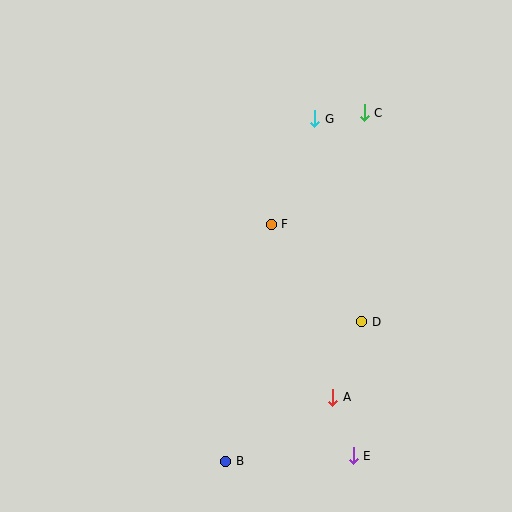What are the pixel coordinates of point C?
Point C is at (364, 113).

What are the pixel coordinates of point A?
Point A is at (333, 397).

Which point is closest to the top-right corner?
Point C is closest to the top-right corner.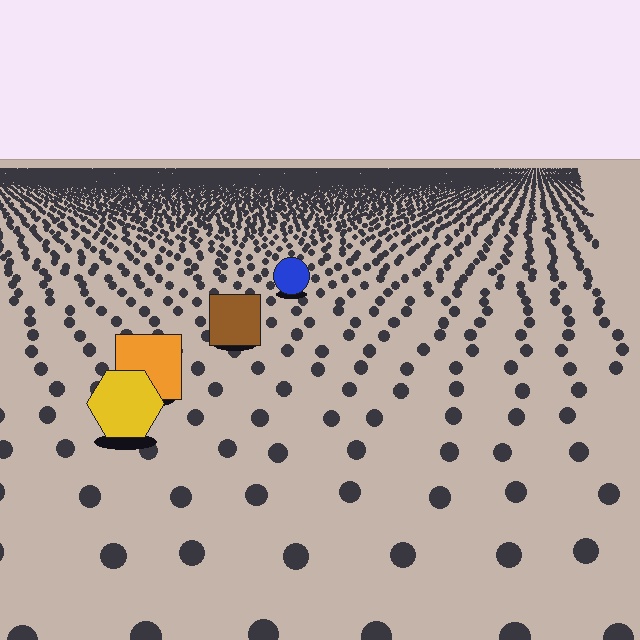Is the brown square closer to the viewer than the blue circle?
Yes. The brown square is closer — you can tell from the texture gradient: the ground texture is coarser near it.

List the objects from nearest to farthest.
From nearest to farthest: the yellow hexagon, the orange square, the brown square, the blue circle.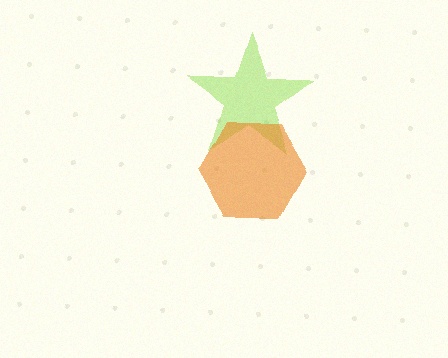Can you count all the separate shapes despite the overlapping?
Yes, there are 2 separate shapes.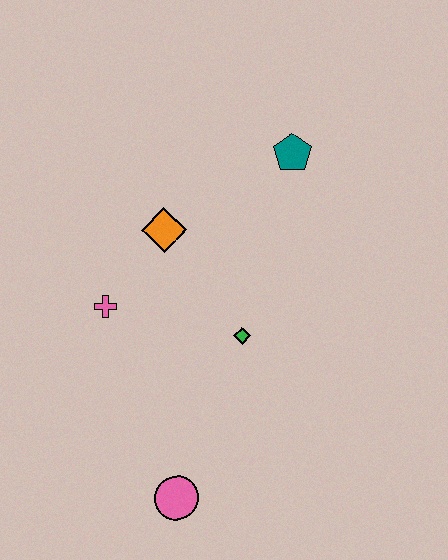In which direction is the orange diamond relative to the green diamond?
The orange diamond is above the green diamond.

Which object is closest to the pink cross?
The orange diamond is closest to the pink cross.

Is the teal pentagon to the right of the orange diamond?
Yes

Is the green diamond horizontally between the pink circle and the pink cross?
No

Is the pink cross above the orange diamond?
No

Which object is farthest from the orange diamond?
The pink circle is farthest from the orange diamond.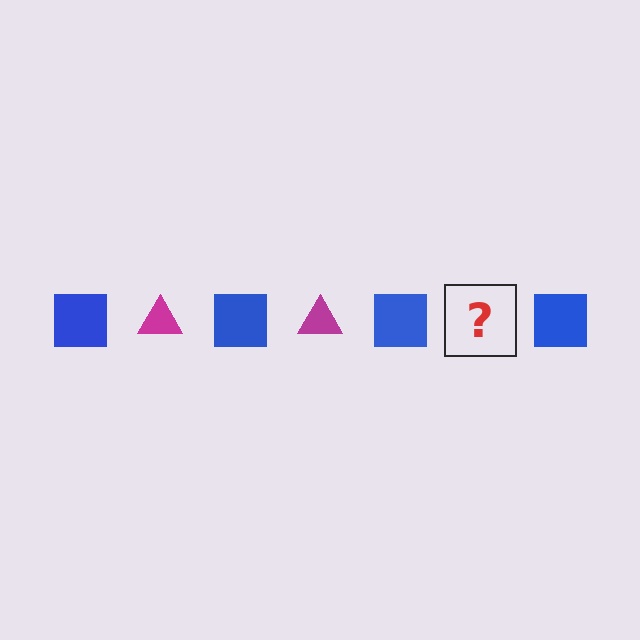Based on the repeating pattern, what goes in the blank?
The blank should be a magenta triangle.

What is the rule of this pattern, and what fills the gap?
The rule is that the pattern alternates between blue square and magenta triangle. The gap should be filled with a magenta triangle.